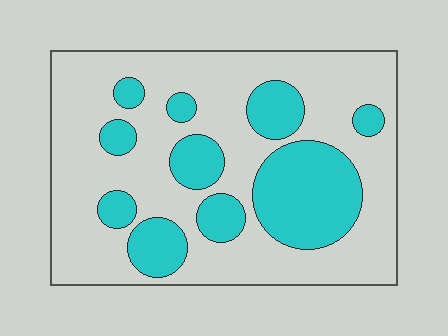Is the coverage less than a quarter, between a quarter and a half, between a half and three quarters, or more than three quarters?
Between a quarter and a half.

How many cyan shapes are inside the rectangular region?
10.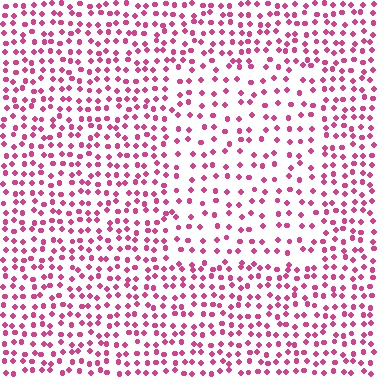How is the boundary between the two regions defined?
The boundary is defined by a change in element density (approximately 1.7x ratio). All elements are the same color, size, and shape.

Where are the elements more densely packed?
The elements are more densely packed outside the rectangle boundary.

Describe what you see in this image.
The image contains small magenta elements arranged at two different densities. A rectangle-shaped region is visible where the elements are less densely packed than the surrounding area.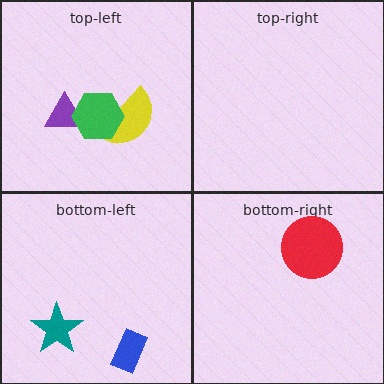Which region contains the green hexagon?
The top-left region.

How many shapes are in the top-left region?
3.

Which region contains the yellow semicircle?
The top-left region.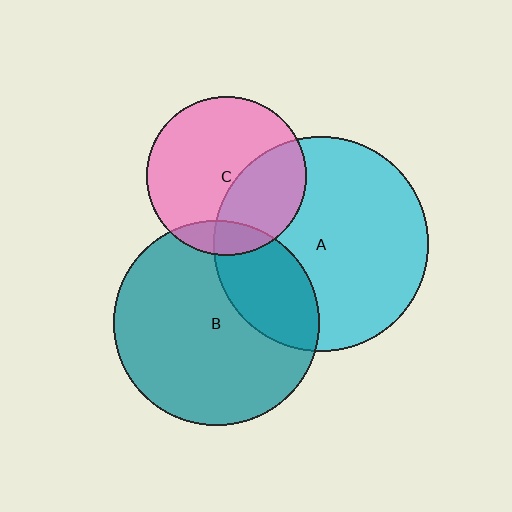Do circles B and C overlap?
Yes.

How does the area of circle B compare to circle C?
Approximately 1.7 times.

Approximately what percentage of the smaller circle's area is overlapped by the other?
Approximately 15%.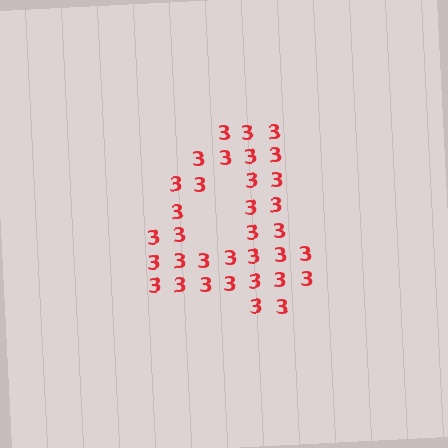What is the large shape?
The large shape is the digit 4.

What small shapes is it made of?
It is made of small digit 3's.